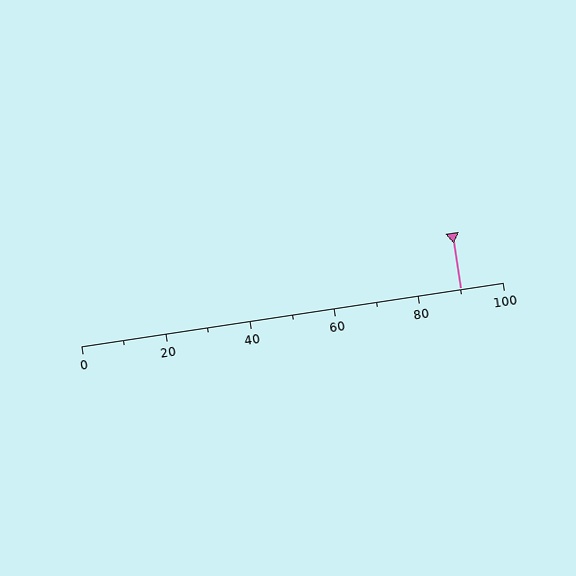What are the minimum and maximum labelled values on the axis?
The axis runs from 0 to 100.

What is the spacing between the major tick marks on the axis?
The major ticks are spaced 20 apart.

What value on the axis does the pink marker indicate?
The marker indicates approximately 90.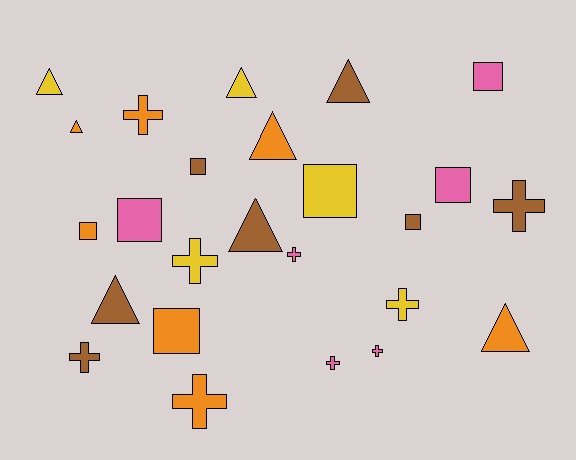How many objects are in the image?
There are 25 objects.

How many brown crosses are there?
There are 2 brown crosses.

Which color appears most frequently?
Brown, with 7 objects.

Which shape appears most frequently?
Cross, with 9 objects.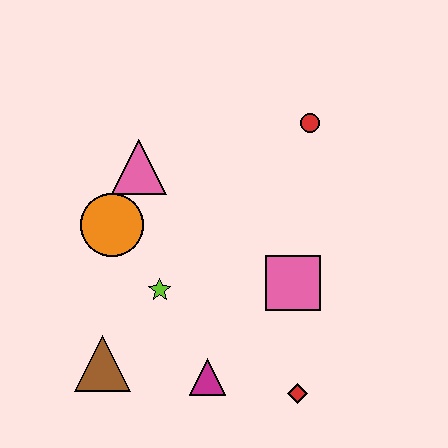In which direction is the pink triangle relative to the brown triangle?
The pink triangle is above the brown triangle.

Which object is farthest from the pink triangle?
The red diamond is farthest from the pink triangle.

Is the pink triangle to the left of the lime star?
Yes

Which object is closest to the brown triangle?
The lime star is closest to the brown triangle.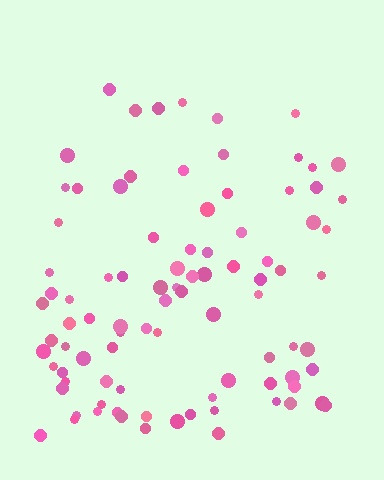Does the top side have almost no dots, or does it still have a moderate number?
Still a moderate number, just noticeably fewer than the bottom.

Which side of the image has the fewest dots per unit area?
The top.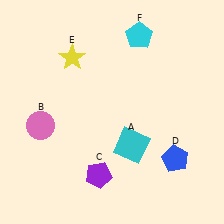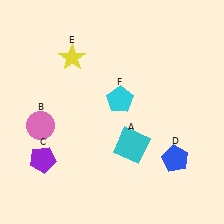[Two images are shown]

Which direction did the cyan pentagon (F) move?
The cyan pentagon (F) moved down.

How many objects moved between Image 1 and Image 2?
2 objects moved between the two images.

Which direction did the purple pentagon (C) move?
The purple pentagon (C) moved left.